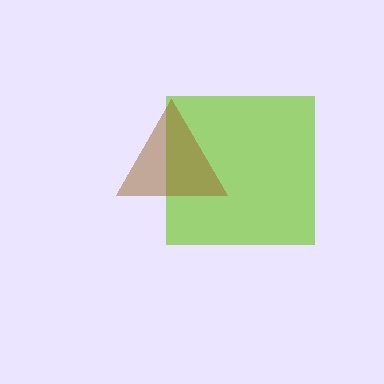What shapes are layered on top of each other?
The layered shapes are: a lime square, a brown triangle.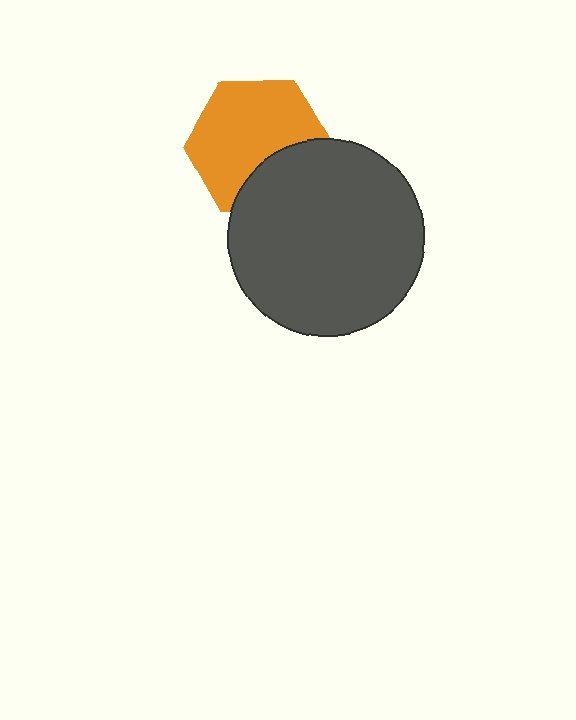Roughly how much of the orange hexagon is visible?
Most of it is visible (roughly 70%).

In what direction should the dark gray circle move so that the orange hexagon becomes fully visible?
The dark gray circle should move down. That is the shortest direction to clear the overlap and leave the orange hexagon fully visible.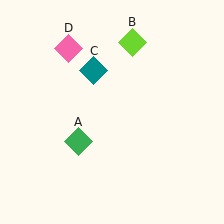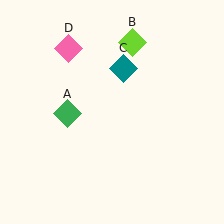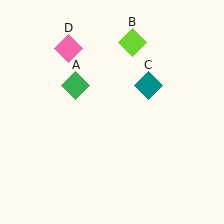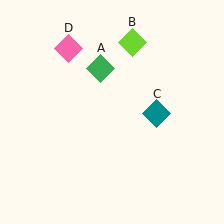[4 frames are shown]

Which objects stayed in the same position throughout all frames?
Lime diamond (object B) and pink diamond (object D) remained stationary.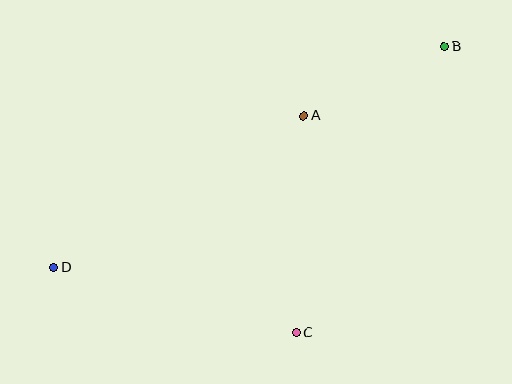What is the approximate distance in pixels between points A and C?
The distance between A and C is approximately 217 pixels.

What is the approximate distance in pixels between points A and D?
The distance between A and D is approximately 292 pixels.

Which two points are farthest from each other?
Points B and D are farthest from each other.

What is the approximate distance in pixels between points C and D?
The distance between C and D is approximately 251 pixels.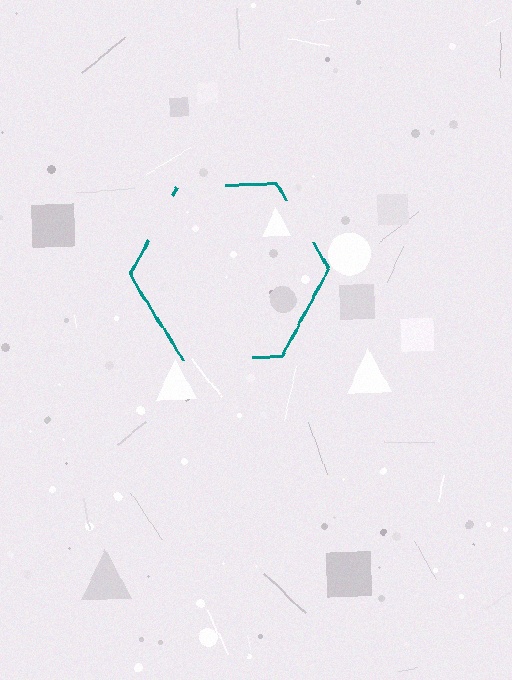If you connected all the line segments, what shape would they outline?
They would outline a hexagon.